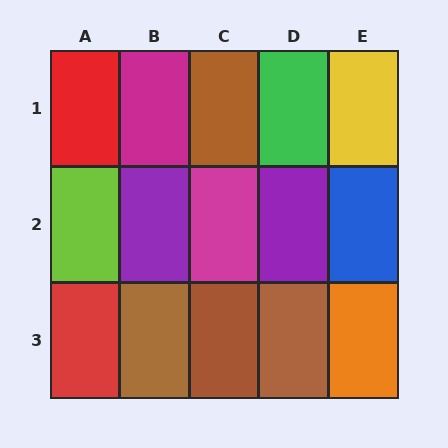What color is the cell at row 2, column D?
Purple.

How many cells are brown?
4 cells are brown.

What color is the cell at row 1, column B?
Magenta.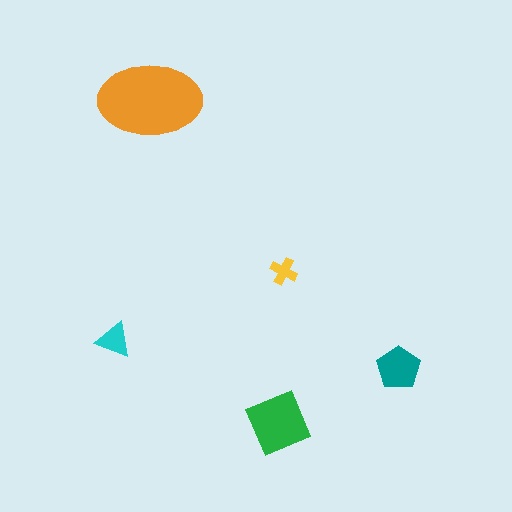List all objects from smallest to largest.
The yellow cross, the cyan triangle, the teal pentagon, the green square, the orange ellipse.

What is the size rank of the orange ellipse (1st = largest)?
1st.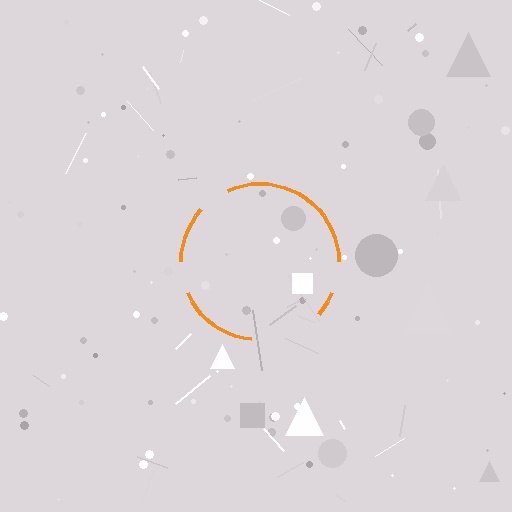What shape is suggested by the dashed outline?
The dashed outline suggests a circle.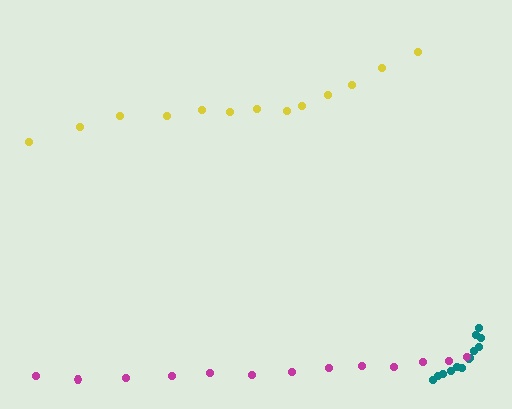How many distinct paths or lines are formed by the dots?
There are 3 distinct paths.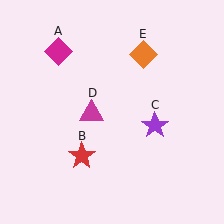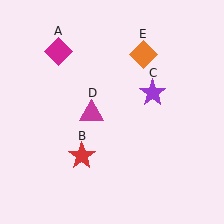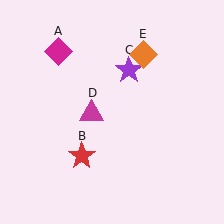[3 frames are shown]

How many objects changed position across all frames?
1 object changed position: purple star (object C).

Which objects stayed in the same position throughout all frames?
Magenta diamond (object A) and red star (object B) and magenta triangle (object D) and orange diamond (object E) remained stationary.